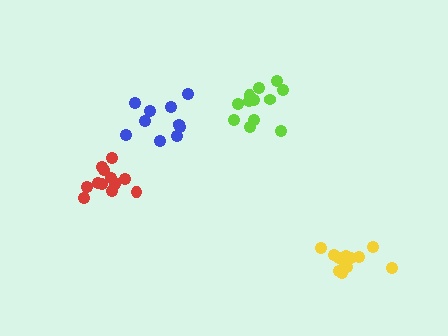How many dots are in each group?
Group 1: 14 dots, Group 2: 13 dots, Group 3: 10 dots, Group 4: 12 dots (49 total).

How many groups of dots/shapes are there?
There are 4 groups.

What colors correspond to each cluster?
The clusters are colored: yellow, red, blue, lime.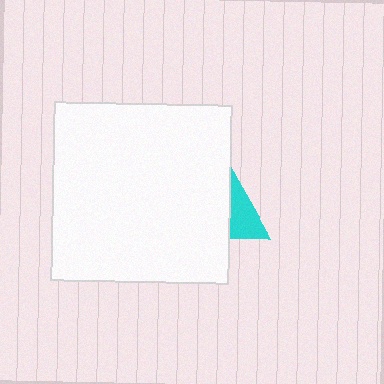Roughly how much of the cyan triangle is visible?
A small part of it is visible (roughly 38%).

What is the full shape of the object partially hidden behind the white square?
The partially hidden object is a cyan triangle.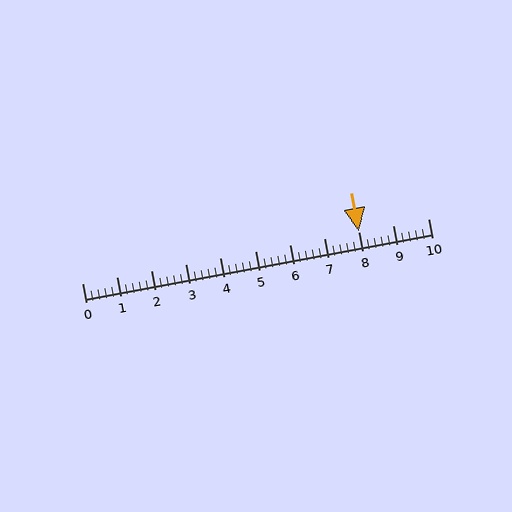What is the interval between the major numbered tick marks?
The major tick marks are spaced 1 units apart.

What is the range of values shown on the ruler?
The ruler shows values from 0 to 10.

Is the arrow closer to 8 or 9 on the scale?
The arrow is closer to 8.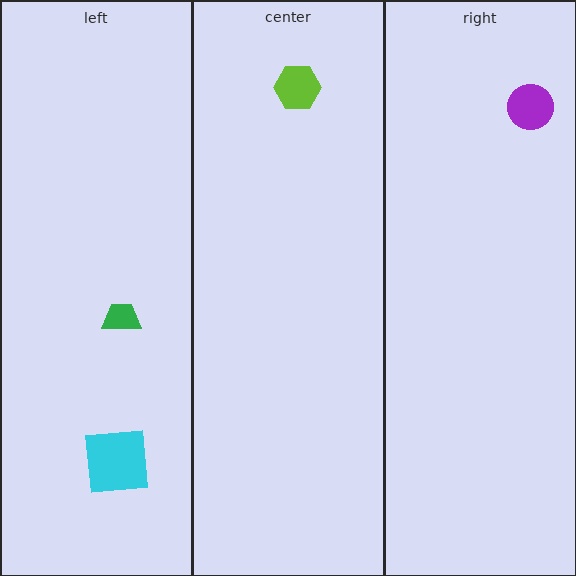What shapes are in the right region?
The purple circle.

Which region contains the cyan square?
The left region.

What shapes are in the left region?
The cyan square, the green trapezoid.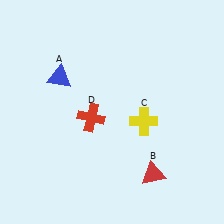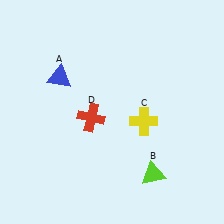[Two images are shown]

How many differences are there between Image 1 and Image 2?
There is 1 difference between the two images.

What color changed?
The triangle (B) changed from red in Image 1 to lime in Image 2.